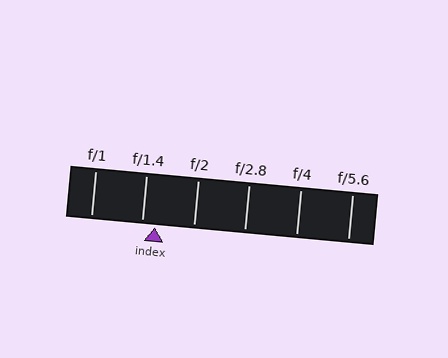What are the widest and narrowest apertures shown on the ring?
The widest aperture shown is f/1 and the narrowest is f/5.6.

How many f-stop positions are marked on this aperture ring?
There are 6 f-stop positions marked.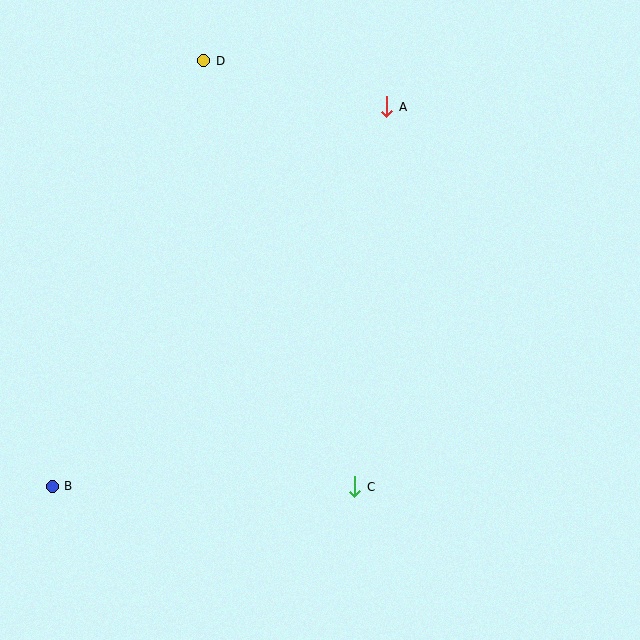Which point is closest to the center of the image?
Point C at (355, 487) is closest to the center.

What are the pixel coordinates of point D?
Point D is at (204, 61).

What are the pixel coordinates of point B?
Point B is at (52, 486).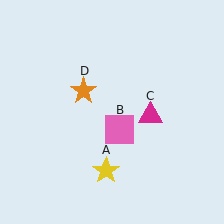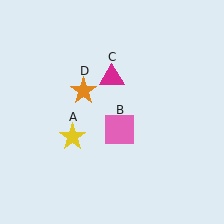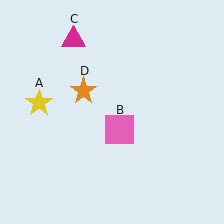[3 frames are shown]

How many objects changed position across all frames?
2 objects changed position: yellow star (object A), magenta triangle (object C).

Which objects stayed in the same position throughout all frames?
Pink square (object B) and orange star (object D) remained stationary.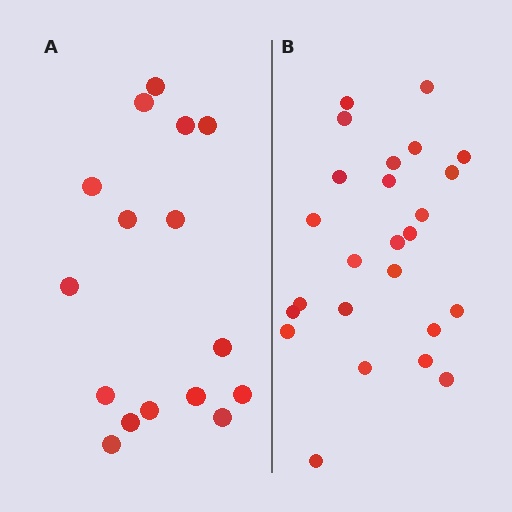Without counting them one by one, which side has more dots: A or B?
Region B (the right region) has more dots.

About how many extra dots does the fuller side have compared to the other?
Region B has roughly 8 or so more dots than region A.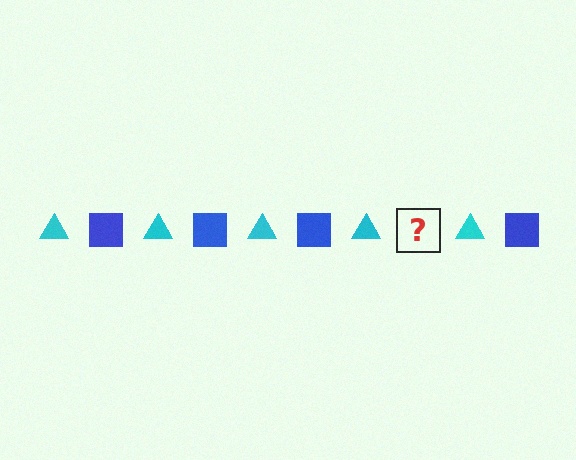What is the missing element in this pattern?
The missing element is a blue square.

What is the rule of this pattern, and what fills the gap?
The rule is that the pattern alternates between cyan triangle and blue square. The gap should be filled with a blue square.